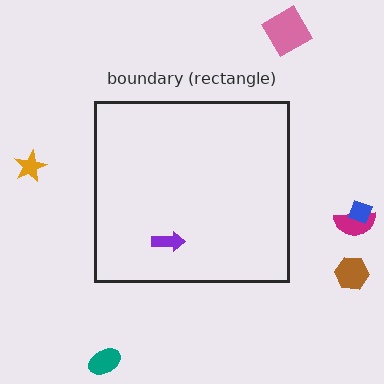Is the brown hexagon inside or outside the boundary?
Outside.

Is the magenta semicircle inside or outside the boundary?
Outside.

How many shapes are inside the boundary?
1 inside, 6 outside.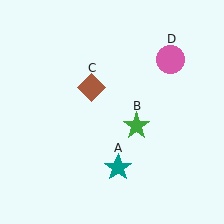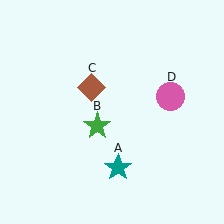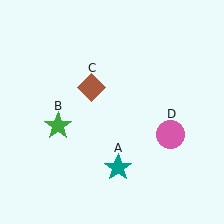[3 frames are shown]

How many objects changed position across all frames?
2 objects changed position: green star (object B), pink circle (object D).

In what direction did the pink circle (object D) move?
The pink circle (object D) moved down.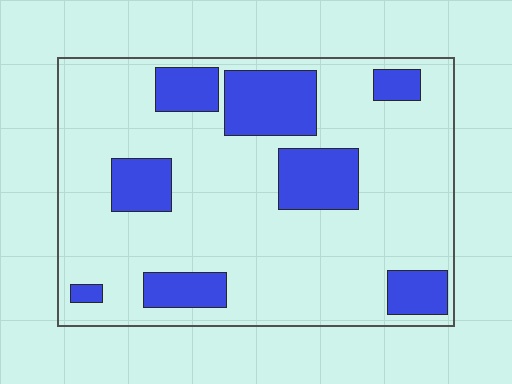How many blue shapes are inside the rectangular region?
8.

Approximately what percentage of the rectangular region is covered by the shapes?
Approximately 25%.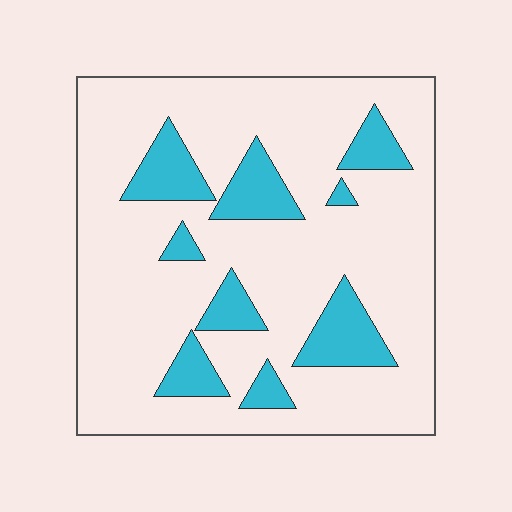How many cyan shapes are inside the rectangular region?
9.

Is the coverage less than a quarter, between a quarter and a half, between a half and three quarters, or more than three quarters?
Less than a quarter.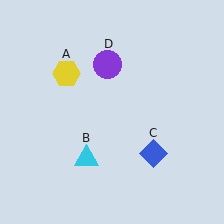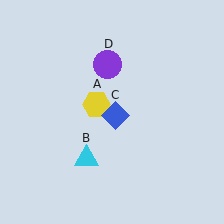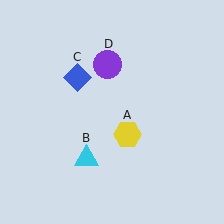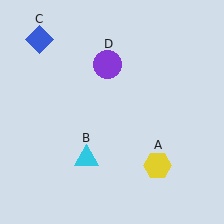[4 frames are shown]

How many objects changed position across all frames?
2 objects changed position: yellow hexagon (object A), blue diamond (object C).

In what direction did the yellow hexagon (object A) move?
The yellow hexagon (object A) moved down and to the right.